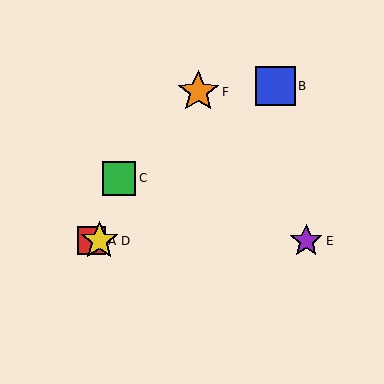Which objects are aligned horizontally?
Objects A, D, E are aligned horizontally.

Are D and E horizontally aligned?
Yes, both are at y≈241.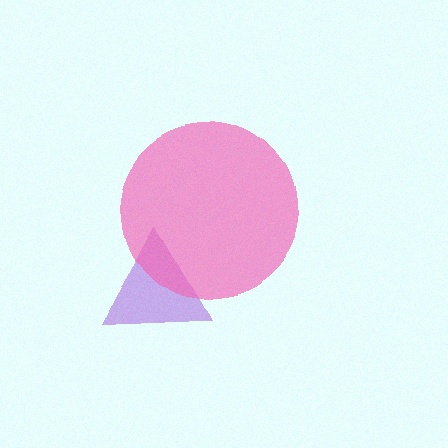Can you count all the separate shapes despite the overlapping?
Yes, there are 2 separate shapes.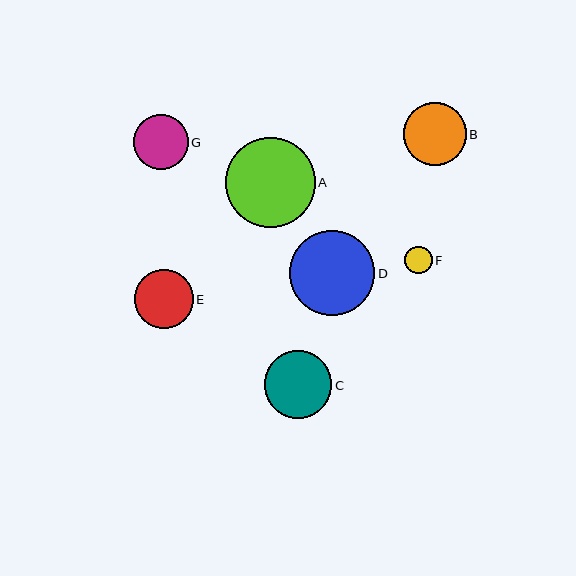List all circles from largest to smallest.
From largest to smallest: A, D, C, B, E, G, F.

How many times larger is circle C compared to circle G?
Circle C is approximately 1.2 times the size of circle G.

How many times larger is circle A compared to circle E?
Circle A is approximately 1.5 times the size of circle E.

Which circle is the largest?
Circle A is the largest with a size of approximately 90 pixels.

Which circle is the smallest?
Circle F is the smallest with a size of approximately 27 pixels.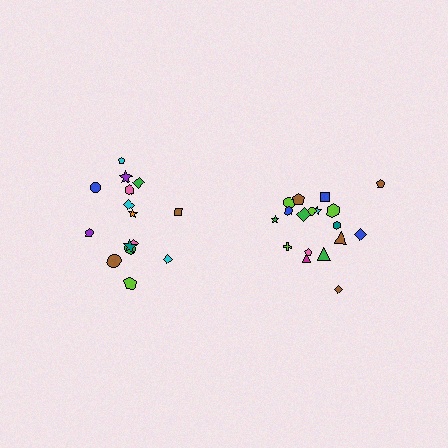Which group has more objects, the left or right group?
The right group.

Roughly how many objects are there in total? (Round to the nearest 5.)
Roughly 35 objects in total.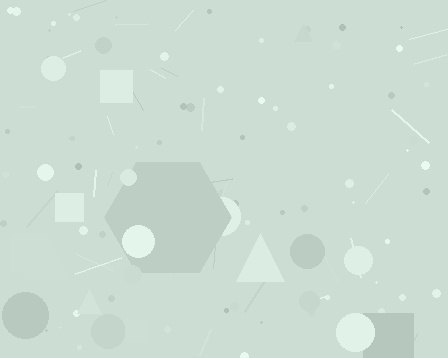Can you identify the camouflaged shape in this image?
The camouflaged shape is a hexagon.